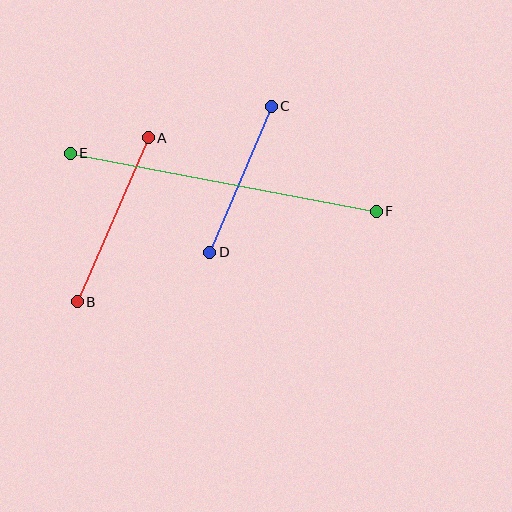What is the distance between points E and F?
The distance is approximately 312 pixels.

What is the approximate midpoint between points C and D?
The midpoint is at approximately (240, 179) pixels.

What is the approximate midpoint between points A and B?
The midpoint is at approximately (113, 220) pixels.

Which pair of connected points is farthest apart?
Points E and F are farthest apart.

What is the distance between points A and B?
The distance is approximately 179 pixels.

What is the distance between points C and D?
The distance is approximately 158 pixels.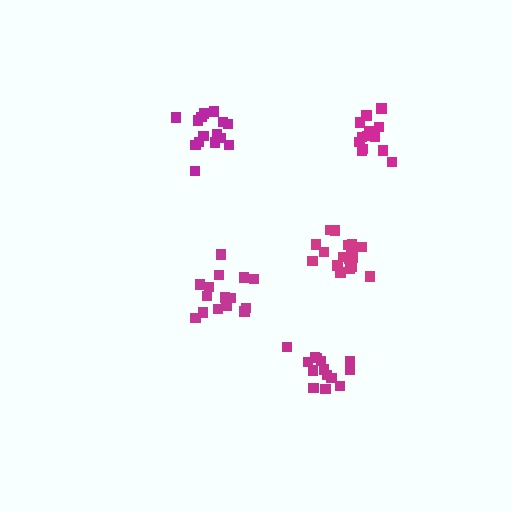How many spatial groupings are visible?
There are 5 spatial groupings.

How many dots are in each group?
Group 1: 14 dots, Group 2: 18 dots, Group 3: 15 dots, Group 4: 15 dots, Group 5: 13 dots (75 total).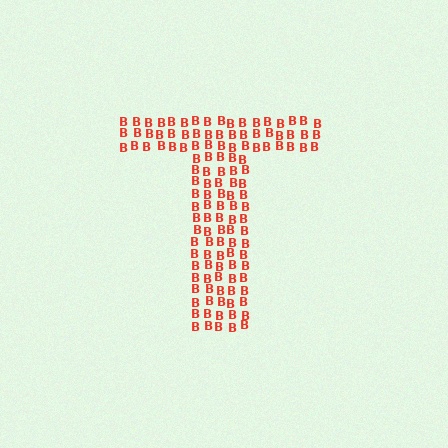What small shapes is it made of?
It is made of small letter B's.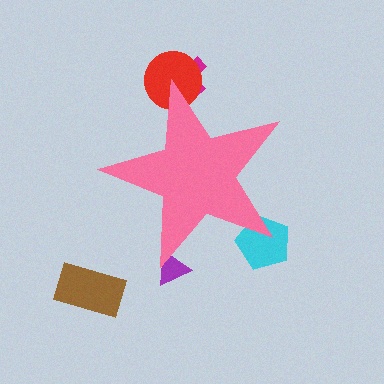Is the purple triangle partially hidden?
Yes, the purple triangle is partially hidden behind the pink star.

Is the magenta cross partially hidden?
Yes, the magenta cross is partially hidden behind the pink star.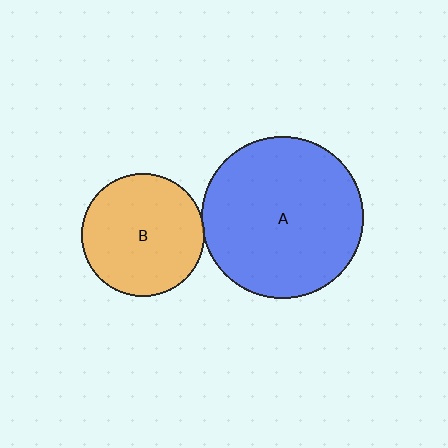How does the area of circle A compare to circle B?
Approximately 1.7 times.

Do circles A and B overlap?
Yes.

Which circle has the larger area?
Circle A (blue).